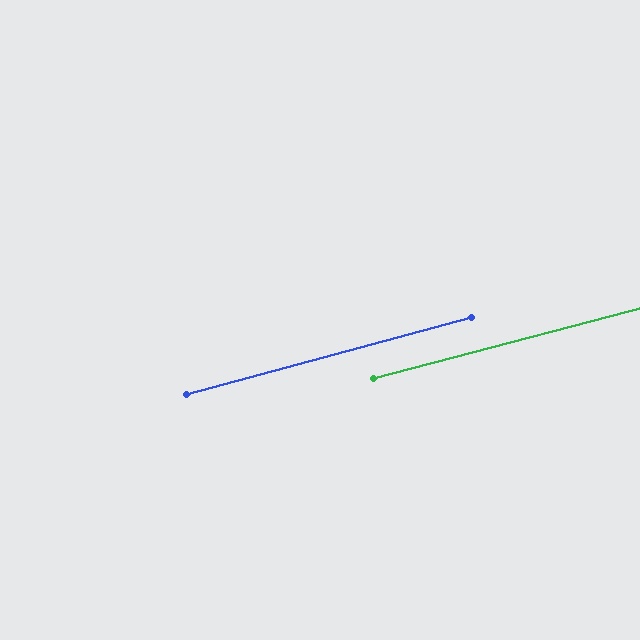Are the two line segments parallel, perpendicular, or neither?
Parallel — their directions differ by only 0.5°.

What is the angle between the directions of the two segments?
Approximately 0 degrees.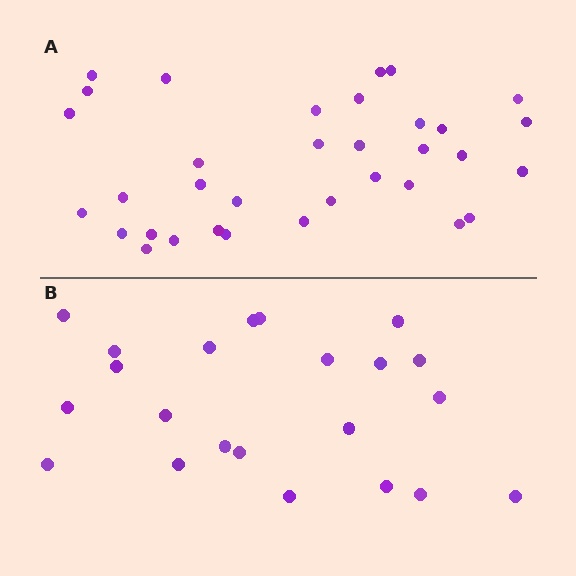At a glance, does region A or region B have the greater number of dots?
Region A (the top region) has more dots.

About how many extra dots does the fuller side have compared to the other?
Region A has roughly 12 or so more dots than region B.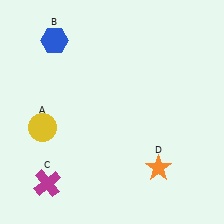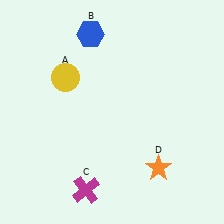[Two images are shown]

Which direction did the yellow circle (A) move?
The yellow circle (A) moved up.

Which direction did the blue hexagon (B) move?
The blue hexagon (B) moved right.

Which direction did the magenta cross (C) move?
The magenta cross (C) moved right.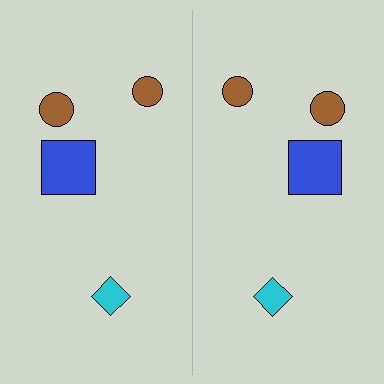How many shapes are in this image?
There are 8 shapes in this image.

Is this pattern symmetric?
Yes, this pattern has bilateral (reflection) symmetry.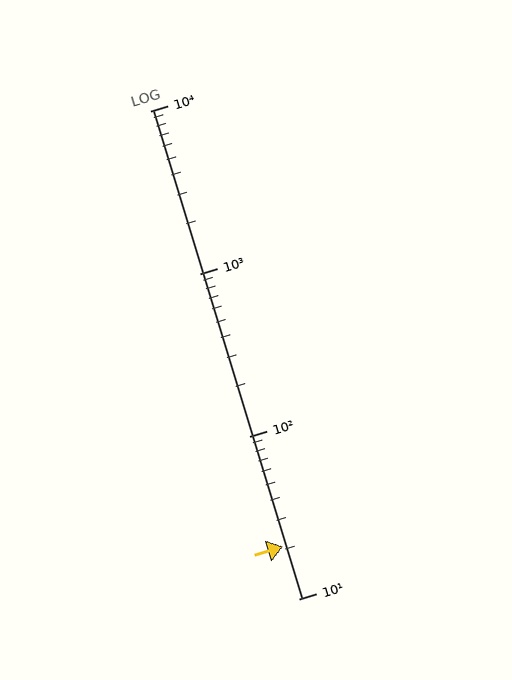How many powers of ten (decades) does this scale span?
The scale spans 3 decades, from 10 to 10000.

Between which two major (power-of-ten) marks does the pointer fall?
The pointer is between 10 and 100.